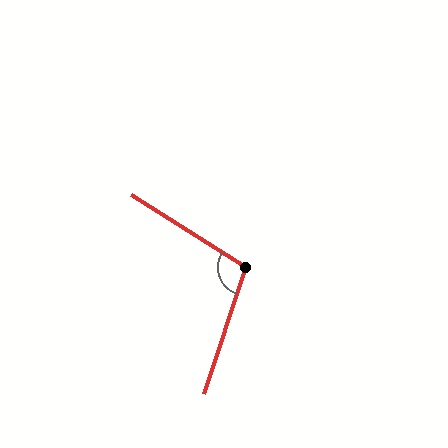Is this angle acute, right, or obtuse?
It is obtuse.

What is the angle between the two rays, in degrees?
Approximately 104 degrees.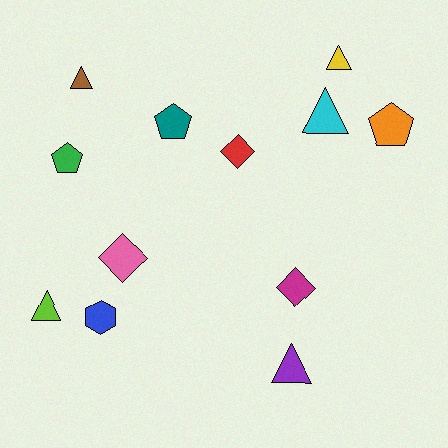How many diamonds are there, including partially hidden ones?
There are 3 diamonds.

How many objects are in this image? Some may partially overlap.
There are 12 objects.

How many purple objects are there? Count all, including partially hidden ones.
There is 1 purple object.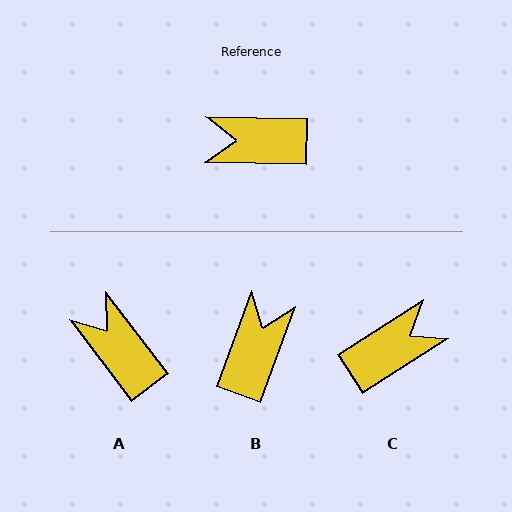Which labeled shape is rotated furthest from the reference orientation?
C, about 146 degrees away.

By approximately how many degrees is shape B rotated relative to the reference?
Approximately 109 degrees clockwise.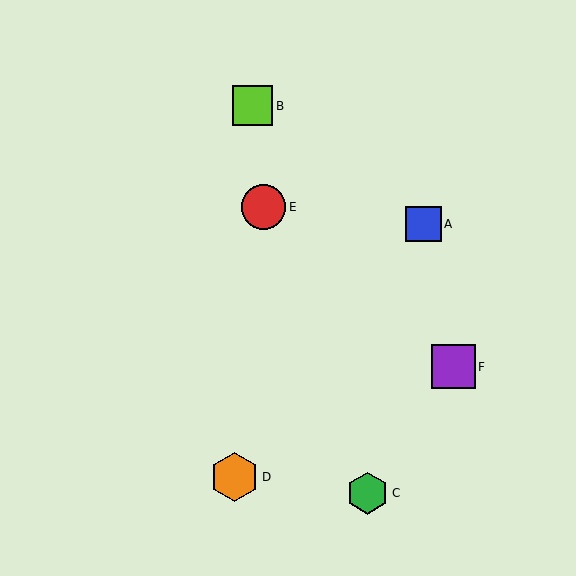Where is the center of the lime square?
The center of the lime square is at (253, 106).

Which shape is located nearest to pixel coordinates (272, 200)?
The red circle (labeled E) at (263, 207) is nearest to that location.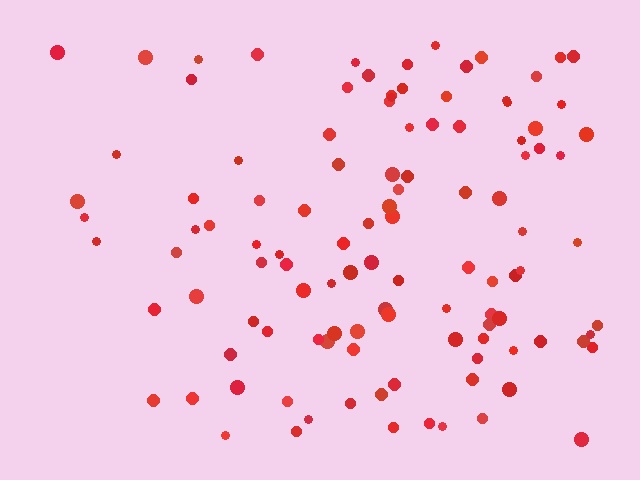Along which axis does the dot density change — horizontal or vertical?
Horizontal.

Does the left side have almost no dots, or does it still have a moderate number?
Still a moderate number, just noticeably fewer than the right.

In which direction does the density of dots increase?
From left to right, with the right side densest.